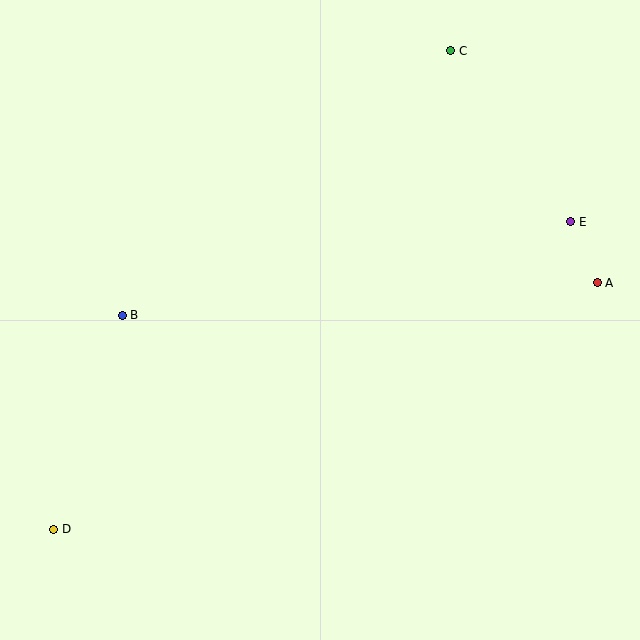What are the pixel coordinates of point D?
Point D is at (54, 529).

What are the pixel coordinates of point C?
Point C is at (451, 51).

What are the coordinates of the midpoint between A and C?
The midpoint between A and C is at (524, 167).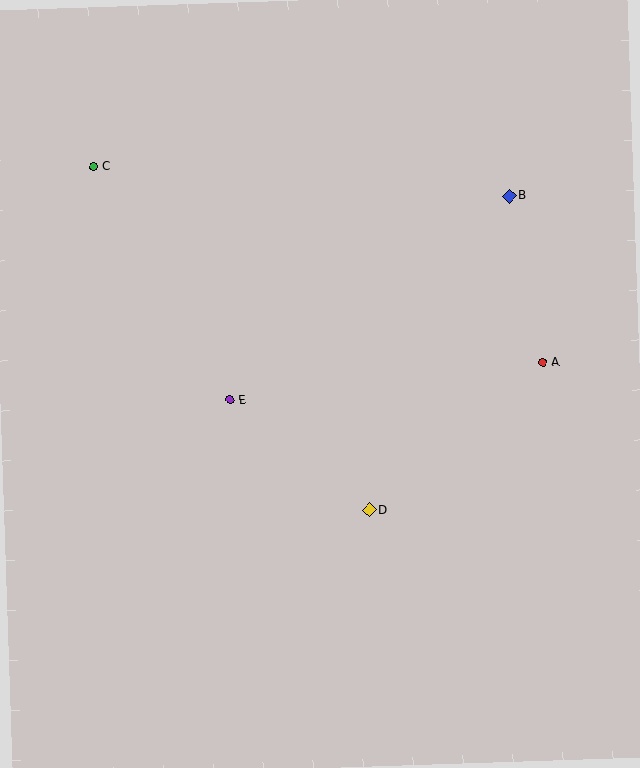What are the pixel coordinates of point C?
Point C is at (93, 166).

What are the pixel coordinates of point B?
Point B is at (509, 196).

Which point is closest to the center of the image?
Point E at (230, 400) is closest to the center.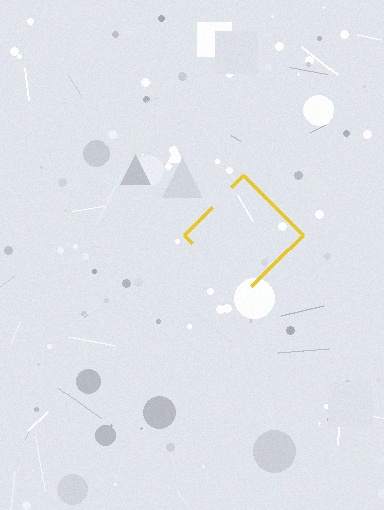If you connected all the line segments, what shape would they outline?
They would outline a diamond.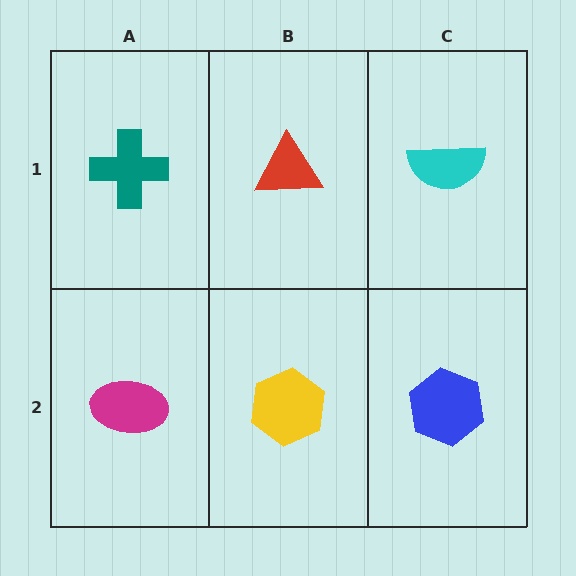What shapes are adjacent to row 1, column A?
A magenta ellipse (row 2, column A), a red triangle (row 1, column B).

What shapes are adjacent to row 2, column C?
A cyan semicircle (row 1, column C), a yellow hexagon (row 2, column B).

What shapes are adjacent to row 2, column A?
A teal cross (row 1, column A), a yellow hexagon (row 2, column B).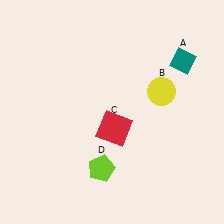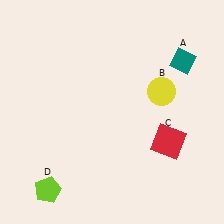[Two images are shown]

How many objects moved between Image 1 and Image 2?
2 objects moved between the two images.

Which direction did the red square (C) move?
The red square (C) moved right.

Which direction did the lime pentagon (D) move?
The lime pentagon (D) moved left.